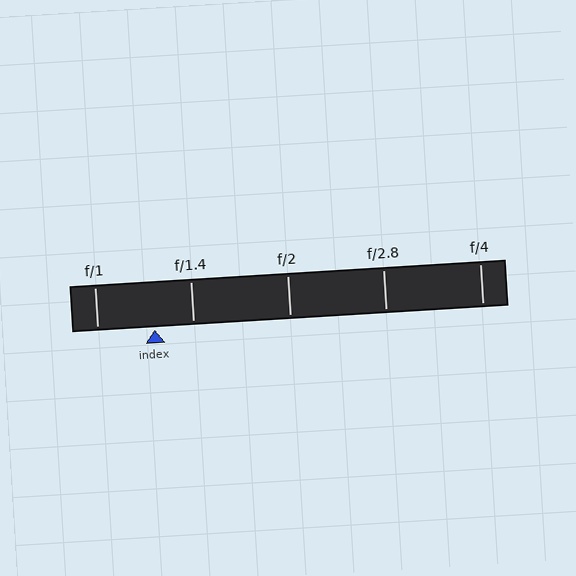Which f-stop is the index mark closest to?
The index mark is closest to f/1.4.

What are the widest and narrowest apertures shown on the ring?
The widest aperture shown is f/1 and the narrowest is f/4.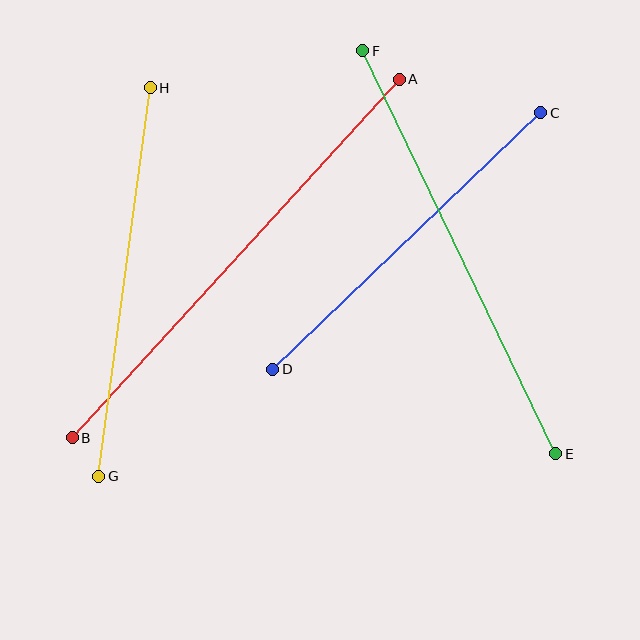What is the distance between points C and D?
The distance is approximately 371 pixels.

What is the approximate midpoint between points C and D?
The midpoint is at approximately (407, 241) pixels.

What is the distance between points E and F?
The distance is approximately 447 pixels.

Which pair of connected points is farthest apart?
Points A and B are farthest apart.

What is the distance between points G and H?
The distance is approximately 392 pixels.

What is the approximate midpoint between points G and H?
The midpoint is at approximately (125, 282) pixels.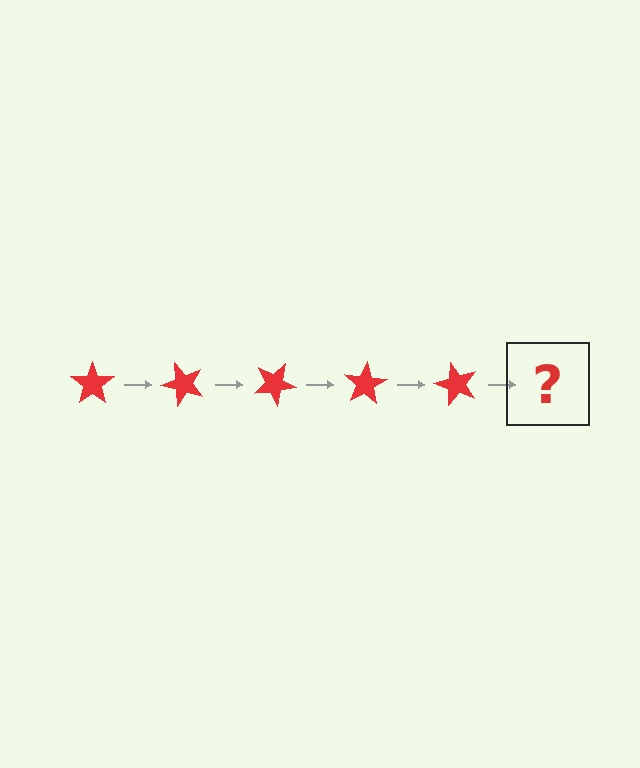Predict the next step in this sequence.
The next step is a red star rotated 250 degrees.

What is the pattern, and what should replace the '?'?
The pattern is that the star rotates 50 degrees each step. The '?' should be a red star rotated 250 degrees.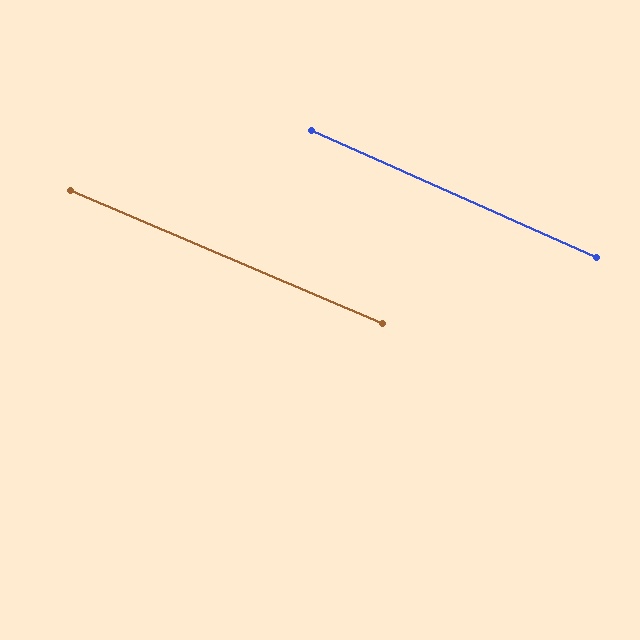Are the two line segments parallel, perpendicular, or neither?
Parallel — their directions differ by only 0.7°.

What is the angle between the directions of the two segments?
Approximately 1 degree.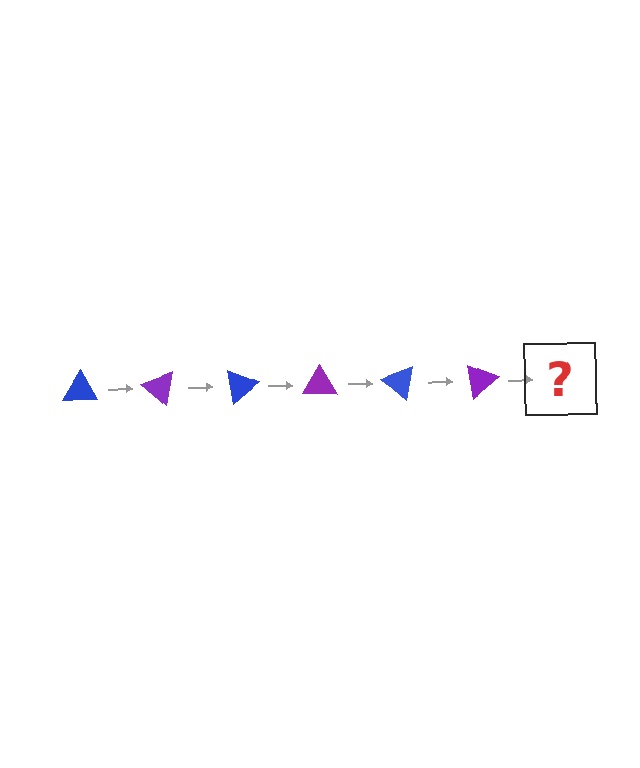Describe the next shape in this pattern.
It should be a blue triangle, rotated 240 degrees from the start.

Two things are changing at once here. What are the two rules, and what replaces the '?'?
The two rules are that it rotates 40 degrees each step and the color cycles through blue and purple. The '?' should be a blue triangle, rotated 240 degrees from the start.